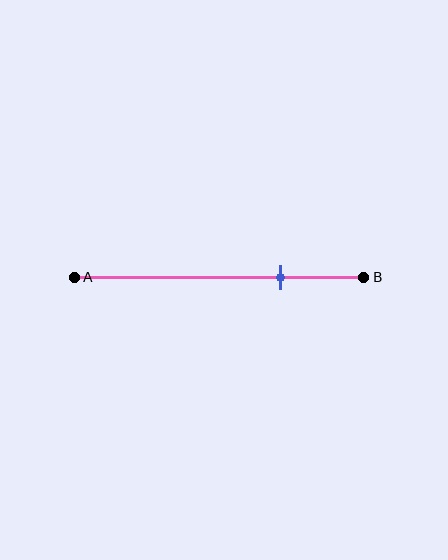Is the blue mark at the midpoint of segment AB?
No, the mark is at about 70% from A, not at the 50% midpoint.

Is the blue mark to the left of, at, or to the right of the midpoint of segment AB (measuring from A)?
The blue mark is to the right of the midpoint of segment AB.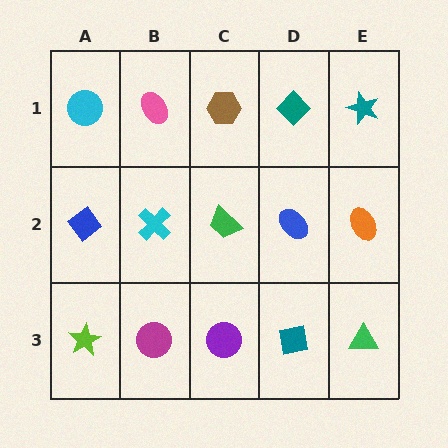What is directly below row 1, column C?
A green trapezoid.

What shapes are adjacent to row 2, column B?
A pink ellipse (row 1, column B), a magenta circle (row 3, column B), a blue diamond (row 2, column A), a green trapezoid (row 2, column C).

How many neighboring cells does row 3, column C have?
3.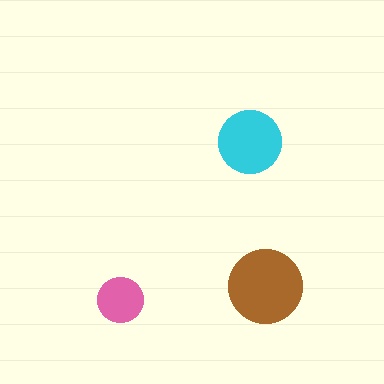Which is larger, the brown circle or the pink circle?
The brown one.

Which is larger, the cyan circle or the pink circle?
The cyan one.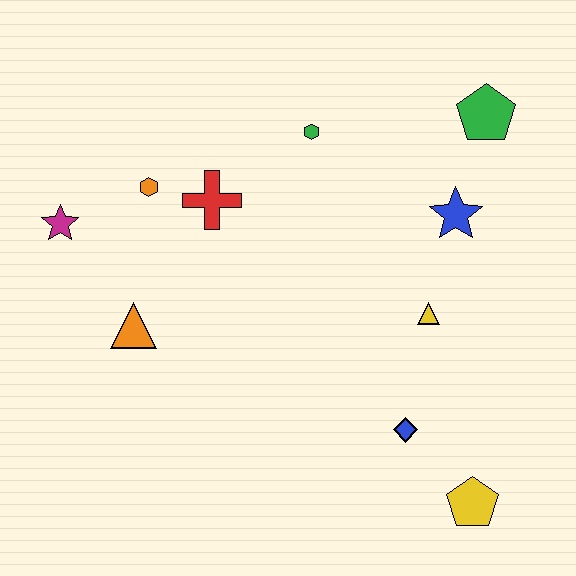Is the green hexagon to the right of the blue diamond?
No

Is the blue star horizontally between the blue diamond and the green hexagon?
No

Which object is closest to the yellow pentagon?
The blue diamond is closest to the yellow pentagon.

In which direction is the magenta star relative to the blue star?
The magenta star is to the left of the blue star.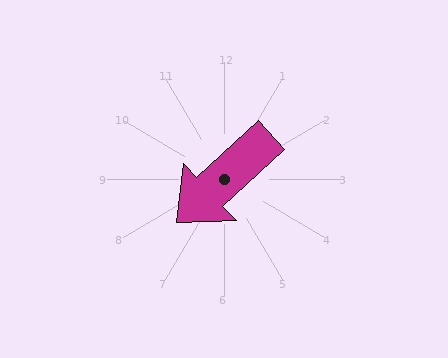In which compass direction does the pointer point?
Southwest.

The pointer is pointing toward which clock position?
Roughly 8 o'clock.